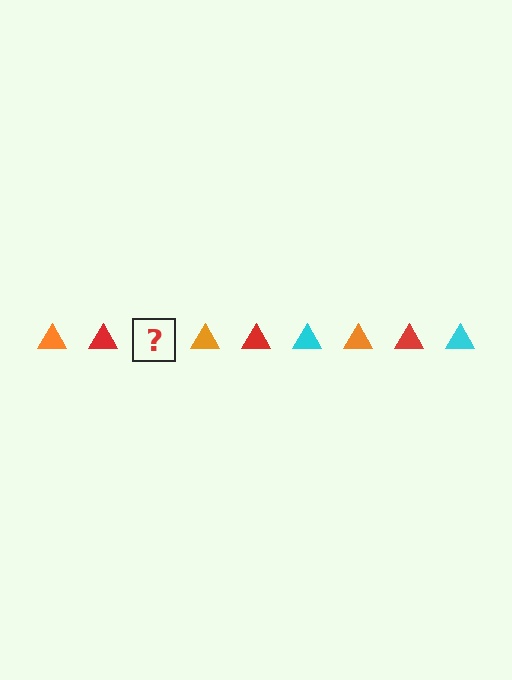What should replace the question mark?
The question mark should be replaced with a cyan triangle.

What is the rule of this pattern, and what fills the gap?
The rule is that the pattern cycles through orange, red, cyan triangles. The gap should be filled with a cyan triangle.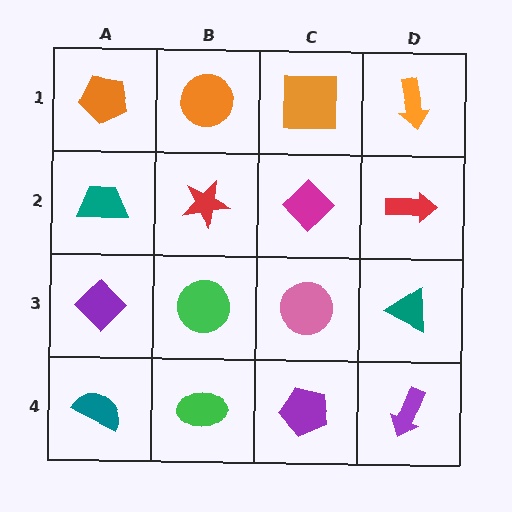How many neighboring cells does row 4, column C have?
3.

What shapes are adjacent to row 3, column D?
A red arrow (row 2, column D), a purple arrow (row 4, column D), a pink circle (row 3, column C).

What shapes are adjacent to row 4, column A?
A purple diamond (row 3, column A), a green ellipse (row 4, column B).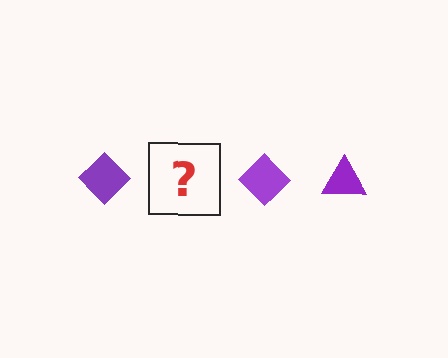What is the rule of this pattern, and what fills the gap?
The rule is that the pattern cycles through diamond, triangle shapes in purple. The gap should be filled with a purple triangle.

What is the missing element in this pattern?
The missing element is a purple triangle.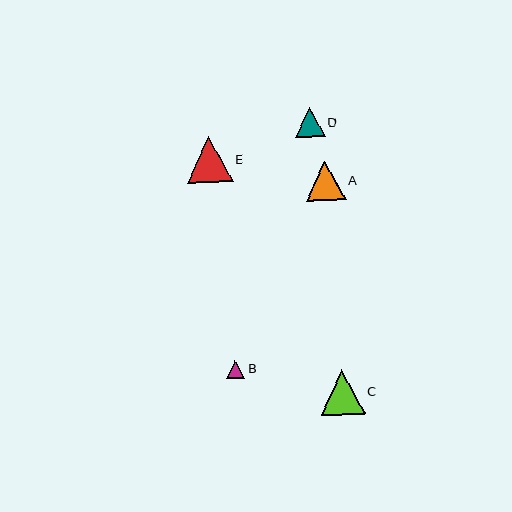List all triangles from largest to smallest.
From largest to smallest: E, C, A, D, B.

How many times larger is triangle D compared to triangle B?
Triangle D is approximately 1.7 times the size of triangle B.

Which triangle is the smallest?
Triangle B is the smallest with a size of approximately 18 pixels.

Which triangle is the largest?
Triangle E is the largest with a size of approximately 46 pixels.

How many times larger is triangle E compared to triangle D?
Triangle E is approximately 1.5 times the size of triangle D.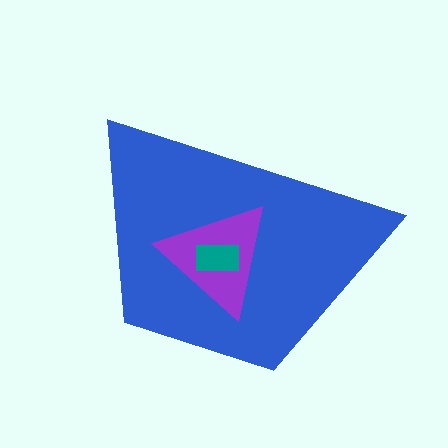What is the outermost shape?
The blue trapezoid.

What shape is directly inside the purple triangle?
The teal rectangle.